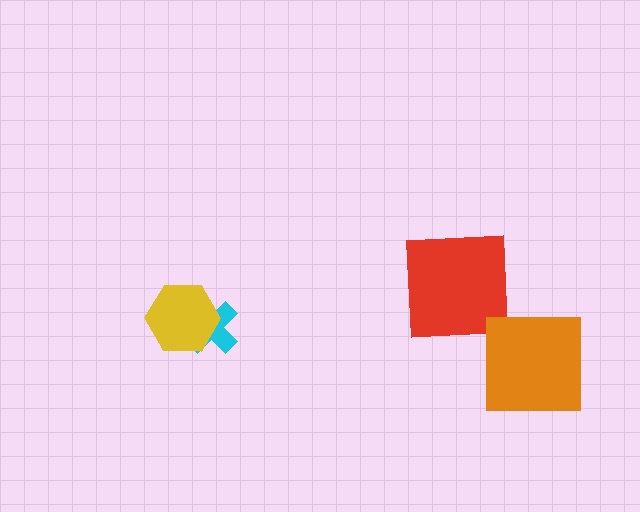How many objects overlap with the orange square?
0 objects overlap with the orange square.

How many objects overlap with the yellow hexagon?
1 object overlaps with the yellow hexagon.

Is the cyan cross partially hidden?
Yes, it is partially covered by another shape.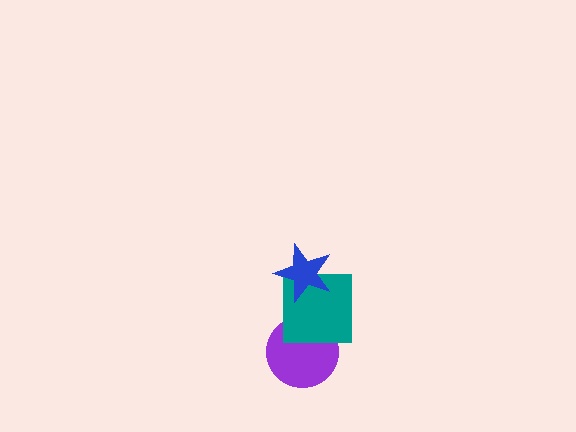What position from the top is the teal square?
The teal square is 2nd from the top.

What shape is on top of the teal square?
The blue star is on top of the teal square.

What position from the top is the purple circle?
The purple circle is 3rd from the top.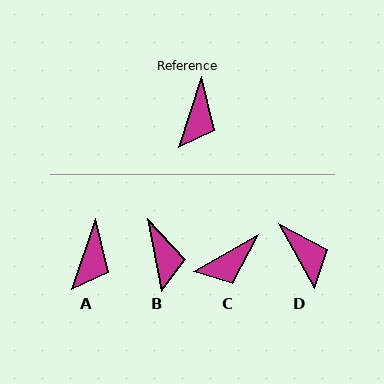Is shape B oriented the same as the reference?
No, it is off by about 29 degrees.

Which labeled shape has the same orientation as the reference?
A.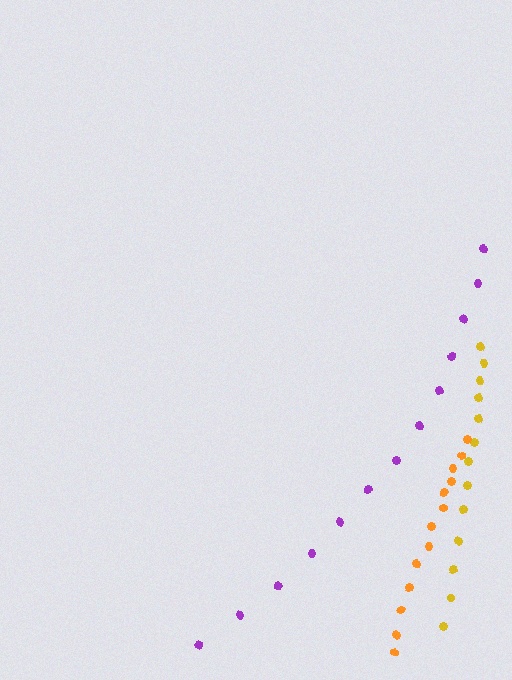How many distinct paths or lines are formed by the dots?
There are 3 distinct paths.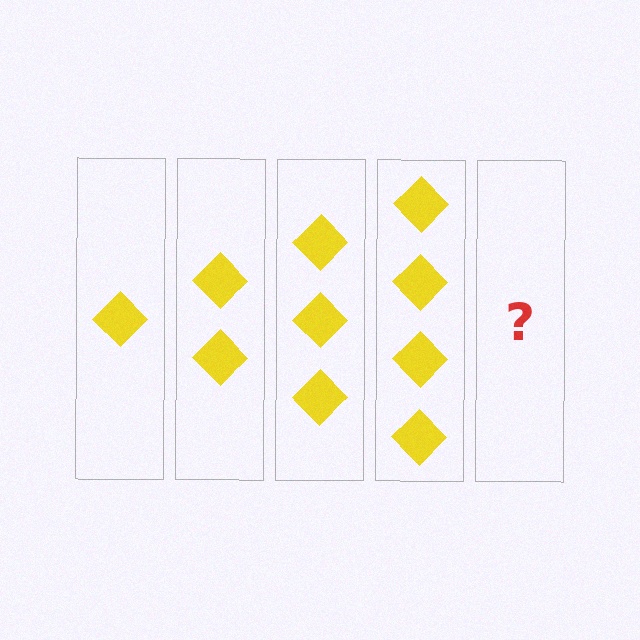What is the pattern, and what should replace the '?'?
The pattern is that each step adds one more diamond. The '?' should be 5 diamonds.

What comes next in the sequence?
The next element should be 5 diamonds.